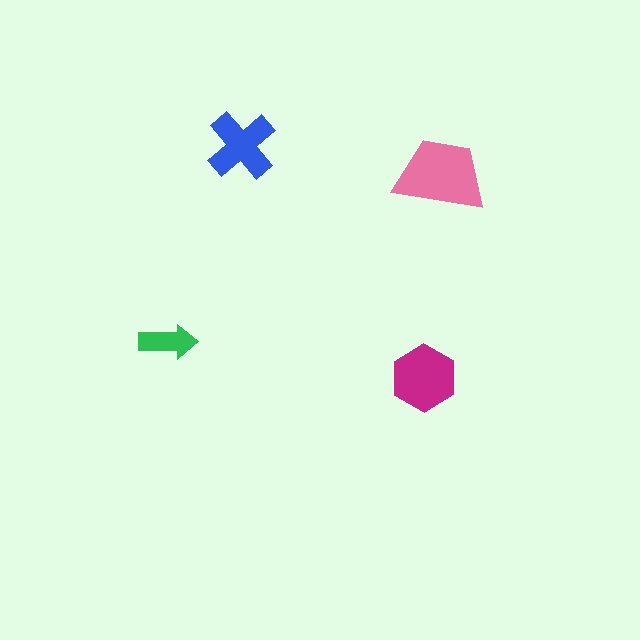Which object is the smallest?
The green arrow.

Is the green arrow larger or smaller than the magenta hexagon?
Smaller.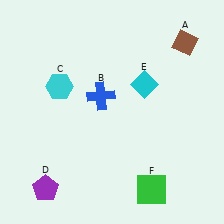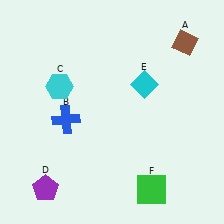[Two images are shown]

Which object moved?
The blue cross (B) moved left.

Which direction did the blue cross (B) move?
The blue cross (B) moved left.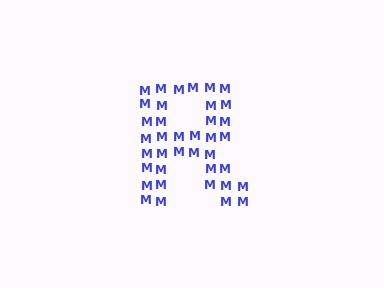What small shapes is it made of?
It is made of small letter M's.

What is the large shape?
The large shape is the letter R.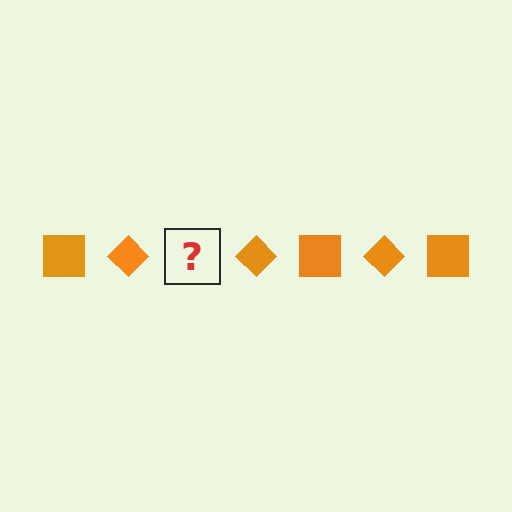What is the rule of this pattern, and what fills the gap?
The rule is that the pattern cycles through square, diamond shapes in orange. The gap should be filled with an orange square.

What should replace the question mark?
The question mark should be replaced with an orange square.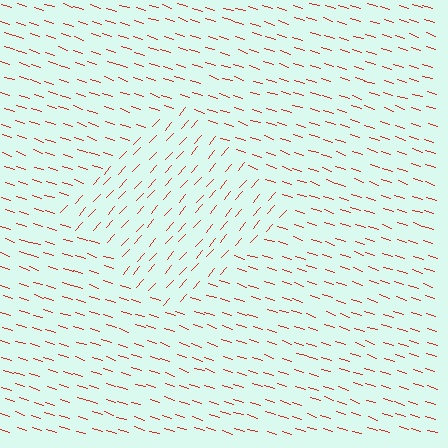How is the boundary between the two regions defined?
The boundary is defined purely by a change in line orientation (approximately 66 degrees difference). All lines are the same color and thickness.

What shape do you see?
I see a diamond.